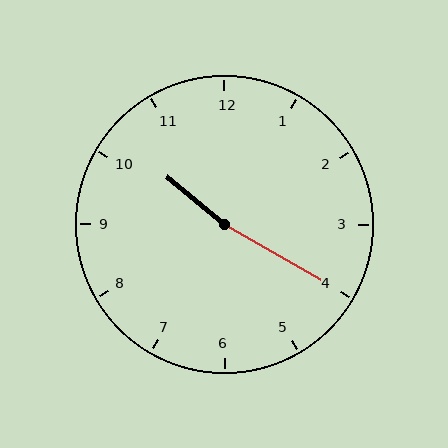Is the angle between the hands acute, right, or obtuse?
It is obtuse.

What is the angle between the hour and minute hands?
Approximately 170 degrees.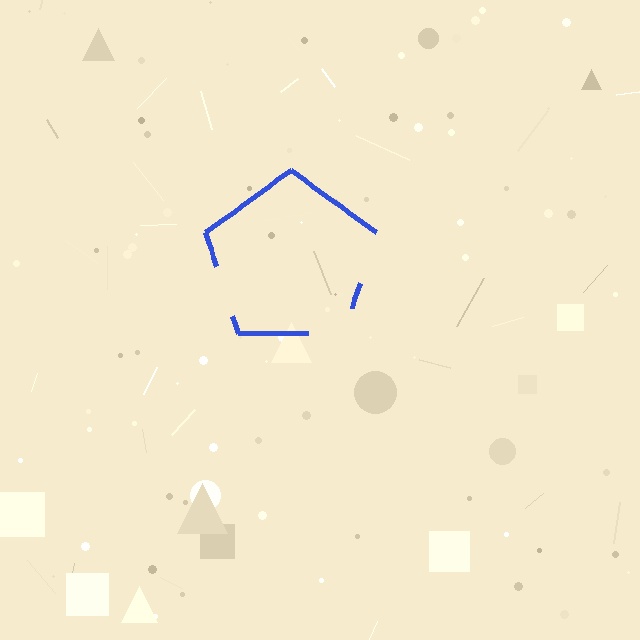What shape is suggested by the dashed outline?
The dashed outline suggests a pentagon.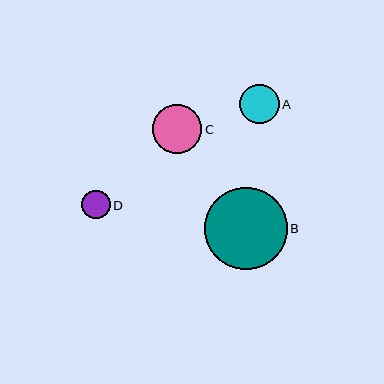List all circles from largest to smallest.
From largest to smallest: B, C, A, D.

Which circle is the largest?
Circle B is the largest with a size of approximately 83 pixels.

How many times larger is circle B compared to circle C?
Circle B is approximately 1.7 times the size of circle C.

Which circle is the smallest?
Circle D is the smallest with a size of approximately 28 pixels.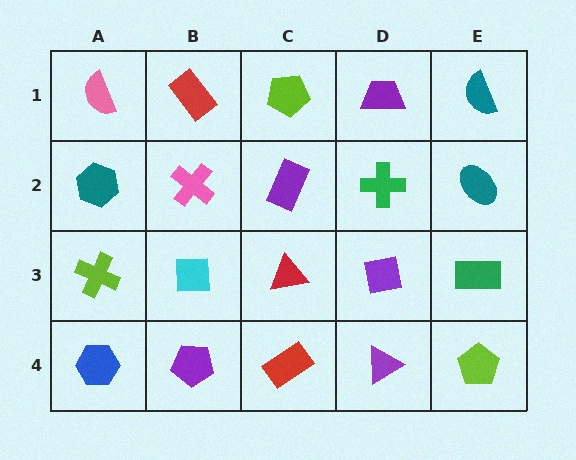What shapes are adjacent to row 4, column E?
A green rectangle (row 3, column E), a purple triangle (row 4, column D).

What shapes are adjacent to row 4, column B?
A cyan square (row 3, column B), a blue hexagon (row 4, column A), a red rectangle (row 4, column C).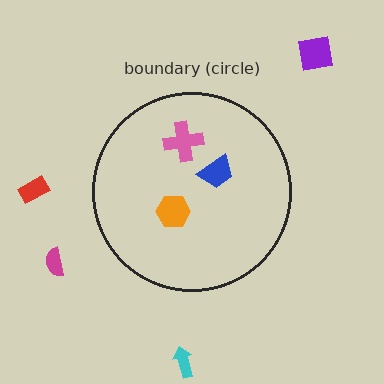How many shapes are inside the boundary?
3 inside, 4 outside.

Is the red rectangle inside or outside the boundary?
Outside.